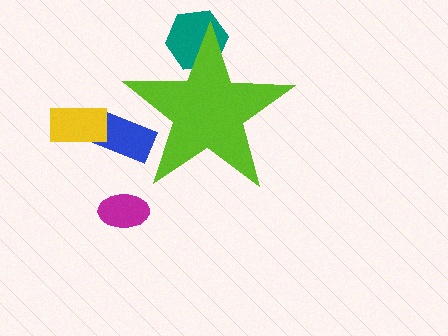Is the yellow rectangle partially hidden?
No, the yellow rectangle is fully visible.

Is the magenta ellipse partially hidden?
No, the magenta ellipse is fully visible.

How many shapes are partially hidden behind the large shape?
2 shapes are partially hidden.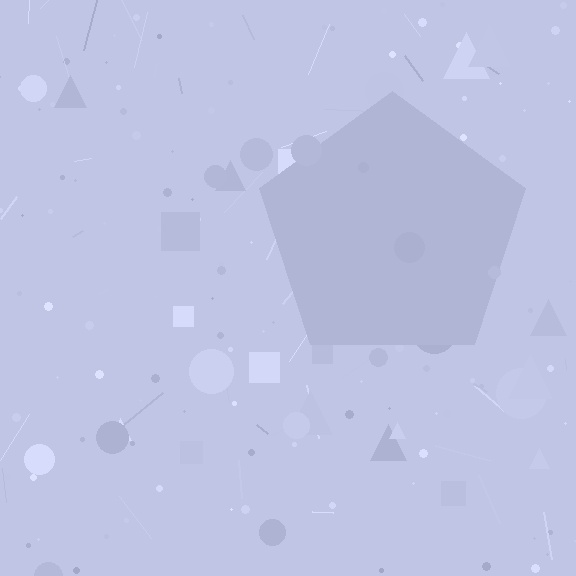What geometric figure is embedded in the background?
A pentagon is embedded in the background.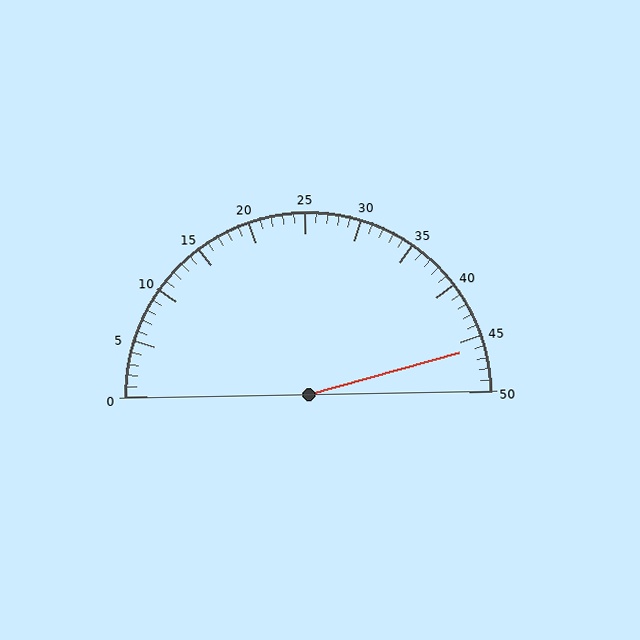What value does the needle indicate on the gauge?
The needle indicates approximately 46.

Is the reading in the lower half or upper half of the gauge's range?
The reading is in the upper half of the range (0 to 50).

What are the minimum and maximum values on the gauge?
The gauge ranges from 0 to 50.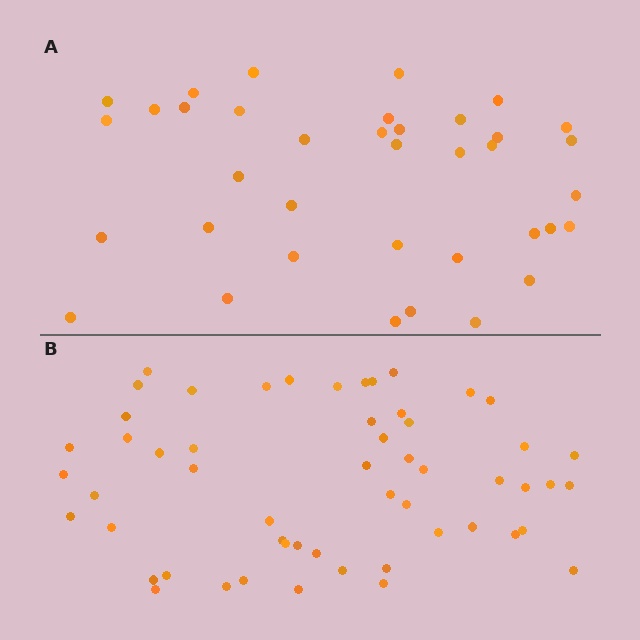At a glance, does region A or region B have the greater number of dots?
Region B (the bottom region) has more dots.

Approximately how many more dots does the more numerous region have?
Region B has approximately 20 more dots than region A.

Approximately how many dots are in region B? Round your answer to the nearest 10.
About 60 dots. (The exact count is 55, which rounds to 60.)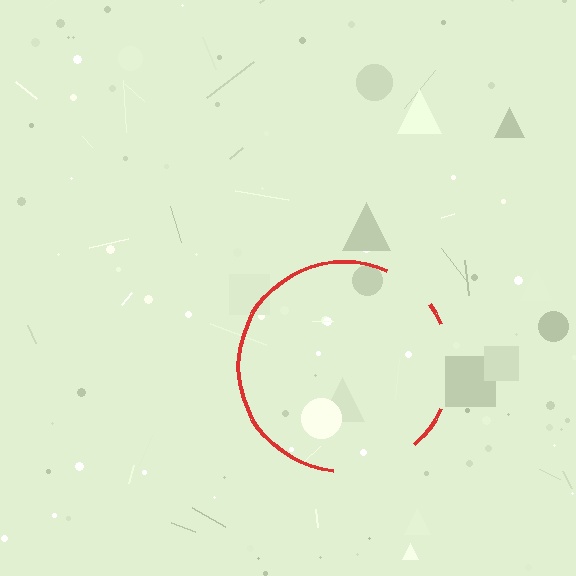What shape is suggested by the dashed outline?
The dashed outline suggests a circle.